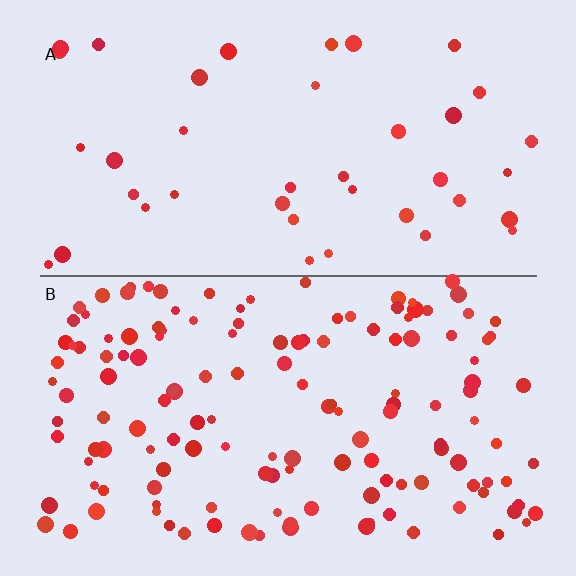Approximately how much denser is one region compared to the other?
Approximately 3.5× — region B over region A.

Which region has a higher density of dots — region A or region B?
B (the bottom).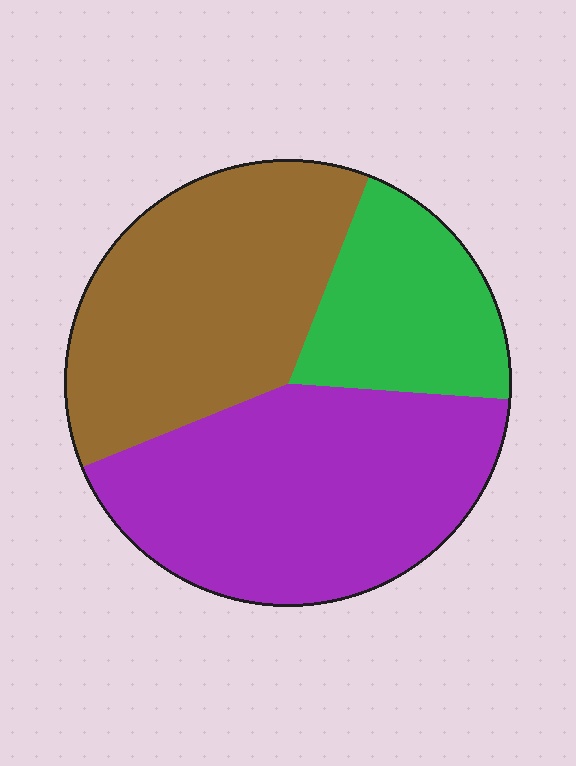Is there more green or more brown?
Brown.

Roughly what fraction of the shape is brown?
Brown takes up about three eighths (3/8) of the shape.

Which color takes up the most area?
Purple, at roughly 45%.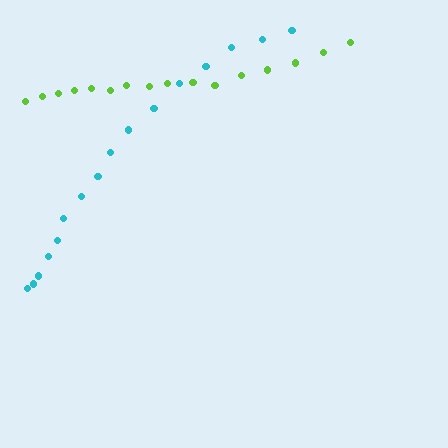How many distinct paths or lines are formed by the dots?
There are 2 distinct paths.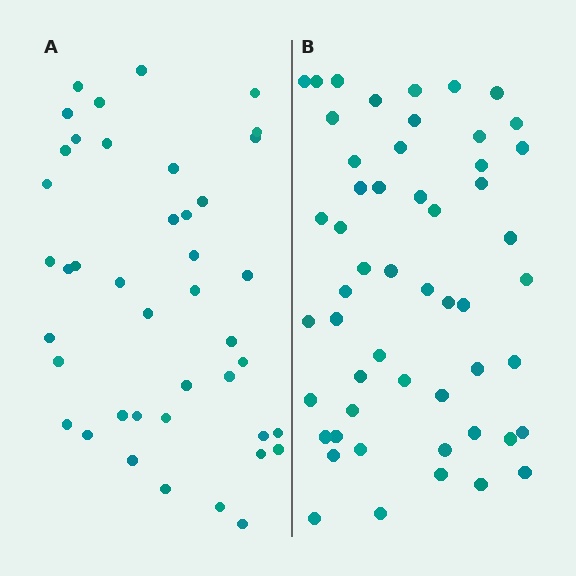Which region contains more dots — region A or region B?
Region B (the right region) has more dots.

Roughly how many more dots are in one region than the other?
Region B has roughly 12 or so more dots than region A.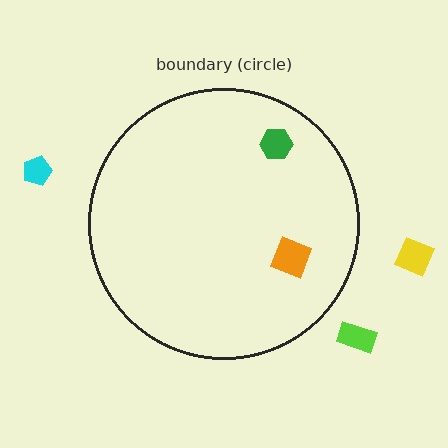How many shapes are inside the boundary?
2 inside, 3 outside.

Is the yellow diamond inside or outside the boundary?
Outside.